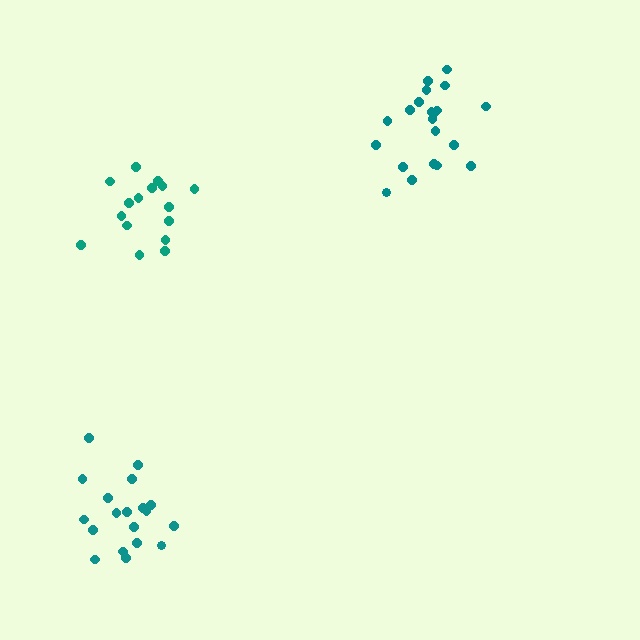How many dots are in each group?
Group 1: 16 dots, Group 2: 21 dots, Group 3: 19 dots (56 total).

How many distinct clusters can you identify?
There are 3 distinct clusters.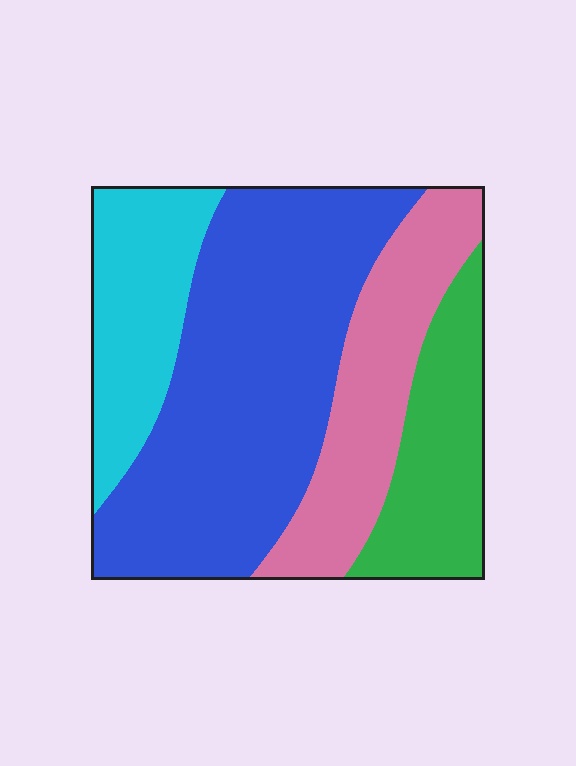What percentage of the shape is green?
Green takes up less than a quarter of the shape.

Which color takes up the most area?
Blue, at roughly 45%.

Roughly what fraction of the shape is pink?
Pink takes up between a sixth and a third of the shape.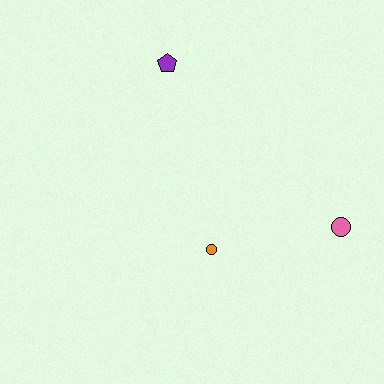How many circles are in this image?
There are 2 circles.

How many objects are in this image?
There are 3 objects.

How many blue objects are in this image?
There are no blue objects.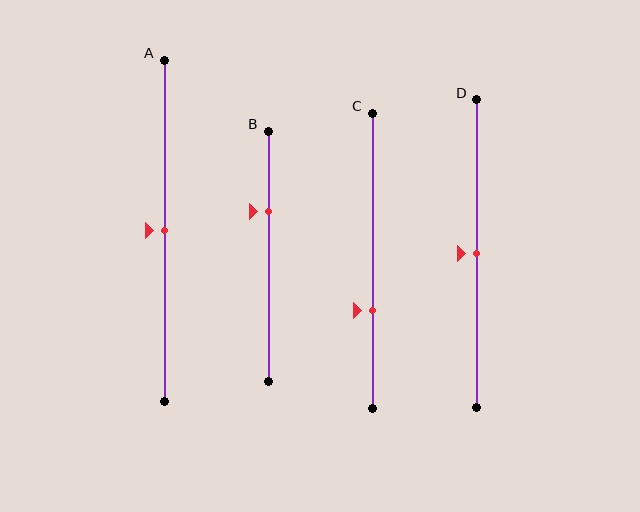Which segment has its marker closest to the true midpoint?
Segment A has its marker closest to the true midpoint.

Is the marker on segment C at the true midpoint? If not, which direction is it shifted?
No, the marker on segment C is shifted downward by about 17% of the segment length.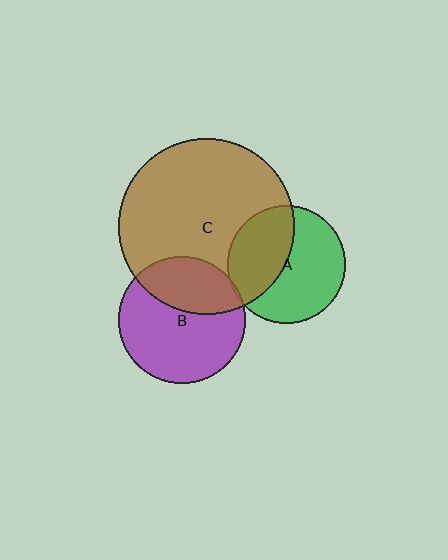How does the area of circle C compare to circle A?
Approximately 2.2 times.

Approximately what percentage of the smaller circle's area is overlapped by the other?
Approximately 5%.